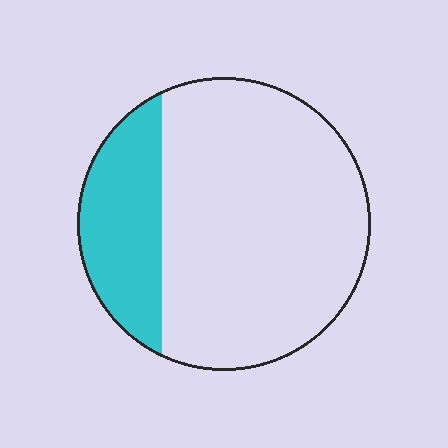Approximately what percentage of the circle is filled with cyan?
Approximately 25%.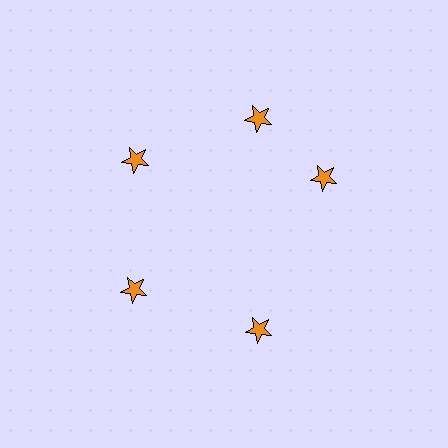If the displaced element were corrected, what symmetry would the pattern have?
It would have 5-fold rotational symmetry — the pattern would map onto itself every 72 degrees.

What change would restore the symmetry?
The symmetry would be restored by rotating it back into even spacing with its neighbors so that all 5 stars sit at equal angles and equal distance from the center.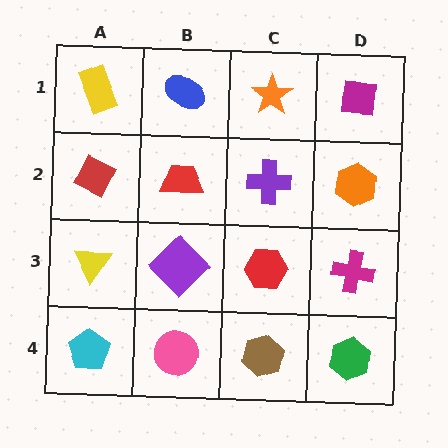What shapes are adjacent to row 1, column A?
A red diamond (row 2, column A), a blue ellipse (row 1, column B).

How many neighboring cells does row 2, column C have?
4.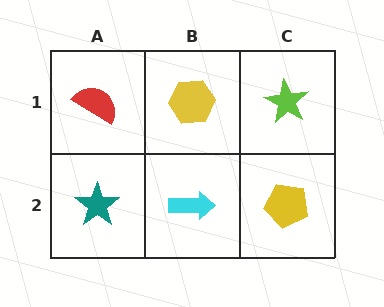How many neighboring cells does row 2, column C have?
2.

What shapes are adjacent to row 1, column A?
A teal star (row 2, column A), a yellow hexagon (row 1, column B).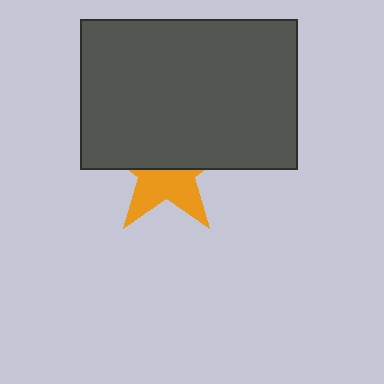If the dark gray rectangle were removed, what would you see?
You would see the complete orange star.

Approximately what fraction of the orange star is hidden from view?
Roughly 55% of the orange star is hidden behind the dark gray rectangle.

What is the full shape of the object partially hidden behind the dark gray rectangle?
The partially hidden object is an orange star.